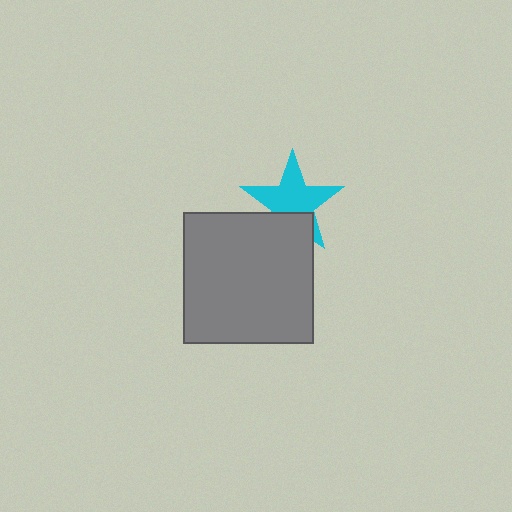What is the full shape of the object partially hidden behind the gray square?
The partially hidden object is a cyan star.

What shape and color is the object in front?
The object in front is a gray square.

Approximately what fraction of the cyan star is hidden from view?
Roughly 30% of the cyan star is hidden behind the gray square.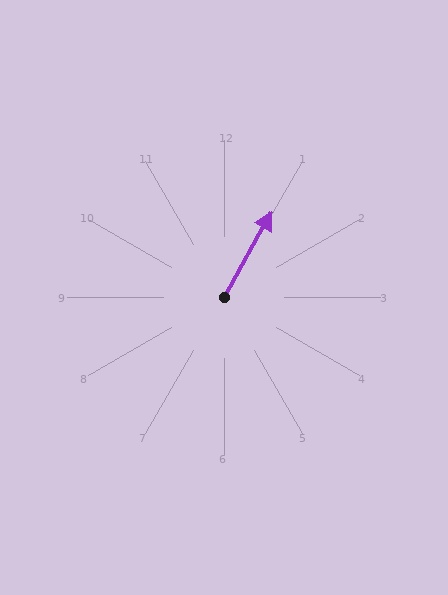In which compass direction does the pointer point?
Northeast.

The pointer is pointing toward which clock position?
Roughly 1 o'clock.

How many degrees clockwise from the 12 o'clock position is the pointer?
Approximately 29 degrees.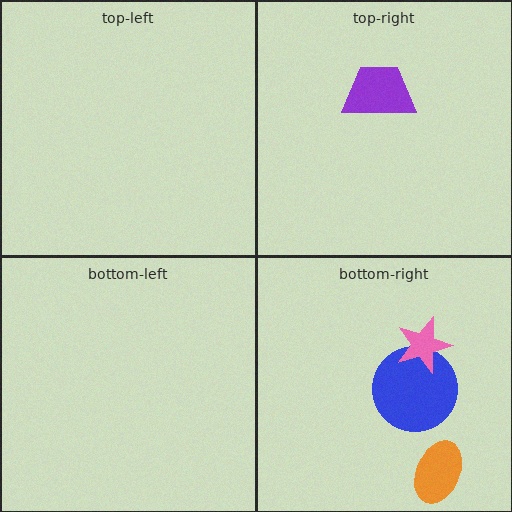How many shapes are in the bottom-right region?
3.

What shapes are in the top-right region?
The purple trapezoid.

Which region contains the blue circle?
The bottom-right region.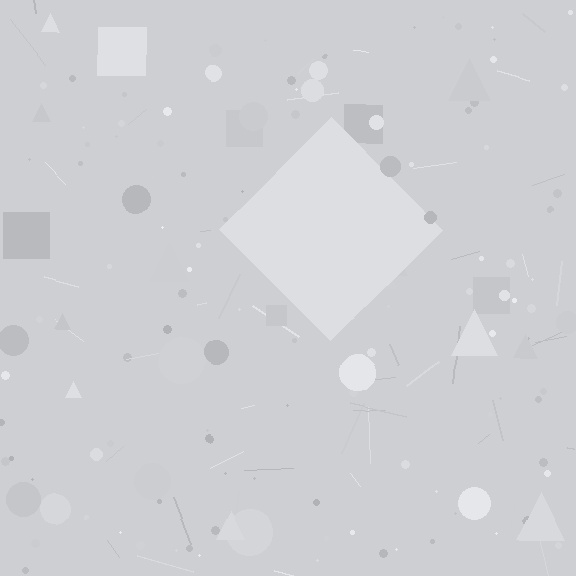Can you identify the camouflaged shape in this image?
The camouflaged shape is a diamond.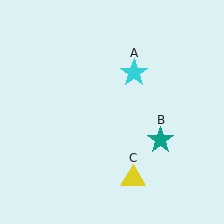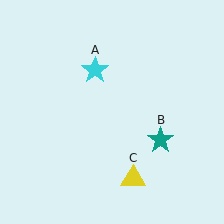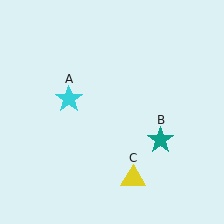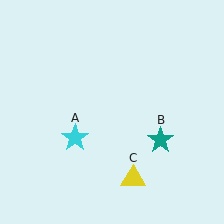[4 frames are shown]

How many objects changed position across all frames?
1 object changed position: cyan star (object A).